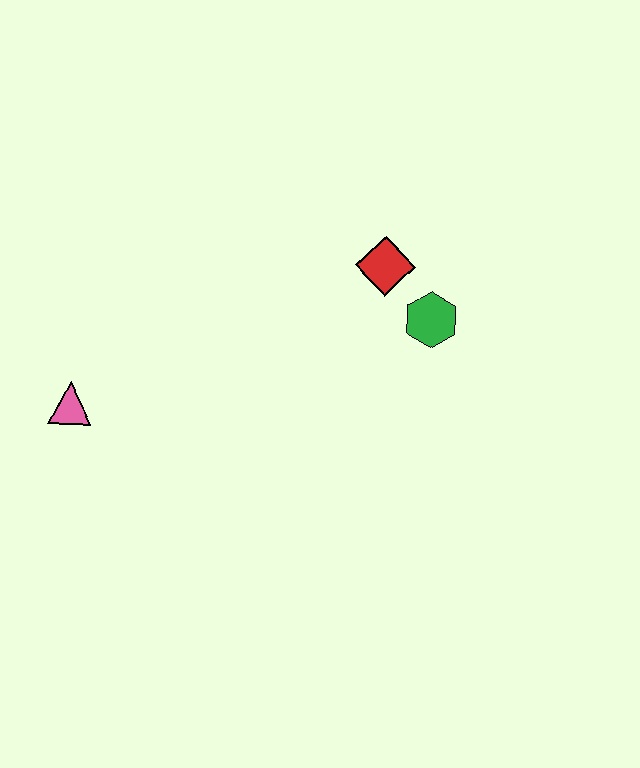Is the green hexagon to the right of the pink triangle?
Yes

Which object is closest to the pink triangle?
The red diamond is closest to the pink triangle.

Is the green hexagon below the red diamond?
Yes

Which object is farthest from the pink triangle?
The green hexagon is farthest from the pink triangle.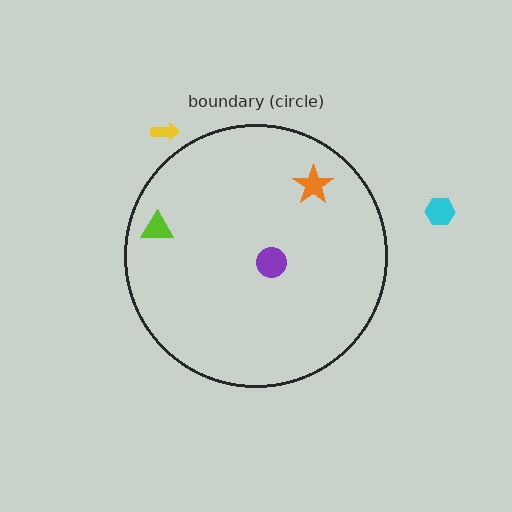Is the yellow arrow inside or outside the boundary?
Outside.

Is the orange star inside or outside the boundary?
Inside.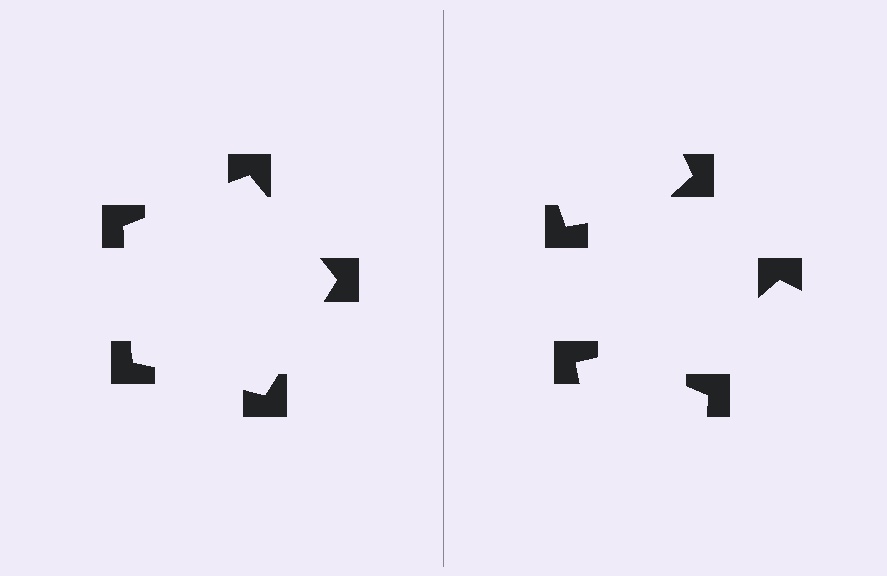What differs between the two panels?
The notched squares are positioned identically on both sides; only the wedge orientations differ. On the left they align to a pentagon; on the right they are misaligned.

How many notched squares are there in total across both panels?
10 — 5 on each side.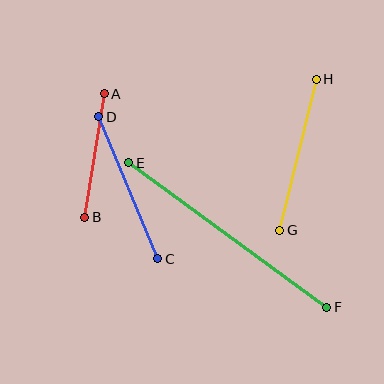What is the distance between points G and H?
The distance is approximately 155 pixels.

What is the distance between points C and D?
The distance is approximately 154 pixels.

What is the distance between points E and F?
The distance is approximately 245 pixels.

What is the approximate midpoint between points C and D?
The midpoint is at approximately (128, 188) pixels.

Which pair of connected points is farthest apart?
Points E and F are farthest apart.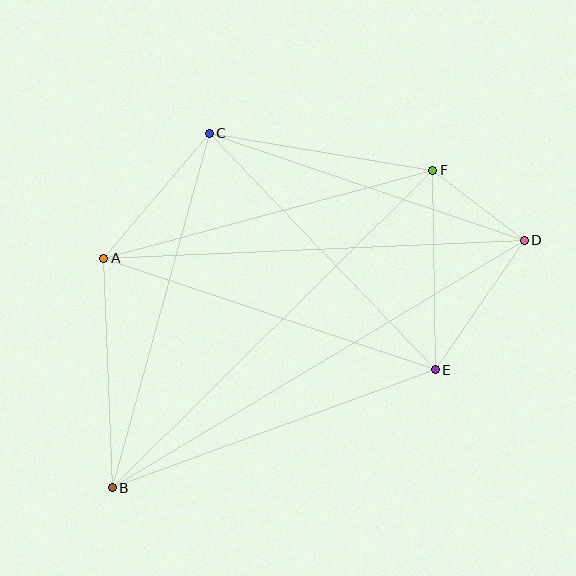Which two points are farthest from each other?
Points B and D are farthest from each other.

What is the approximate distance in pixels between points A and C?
The distance between A and C is approximately 164 pixels.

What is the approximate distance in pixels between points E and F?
The distance between E and F is approximately 199 pixels.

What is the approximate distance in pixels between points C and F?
The distance between C and F is approximately 226 pixels.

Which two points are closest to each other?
Points D and F are closest to each other.